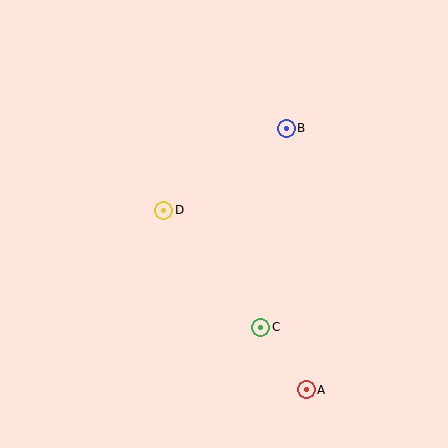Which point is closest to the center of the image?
Point D at (164, 210) is closest to the center.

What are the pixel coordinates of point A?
Point A is at (306, 390).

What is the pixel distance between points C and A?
The distance between C and A is 78 pixels.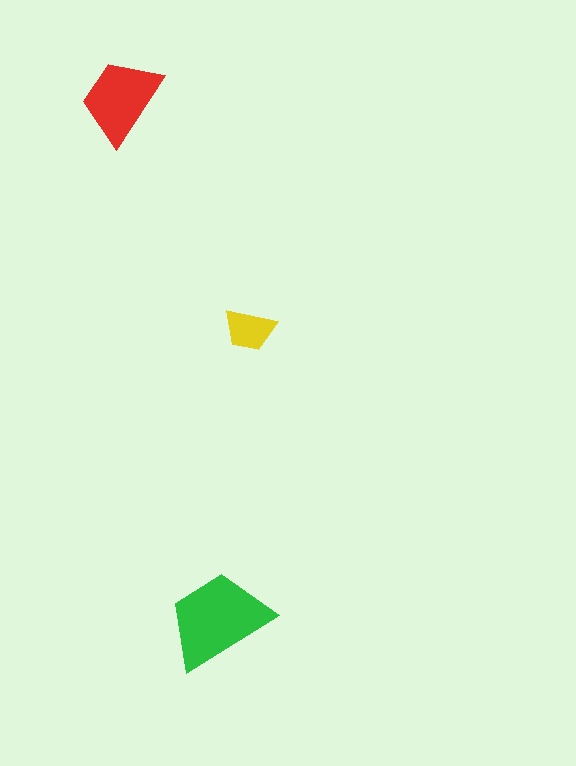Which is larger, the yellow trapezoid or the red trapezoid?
The red one.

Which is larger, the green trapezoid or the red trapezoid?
The green one.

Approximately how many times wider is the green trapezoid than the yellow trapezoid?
About 2 times wider.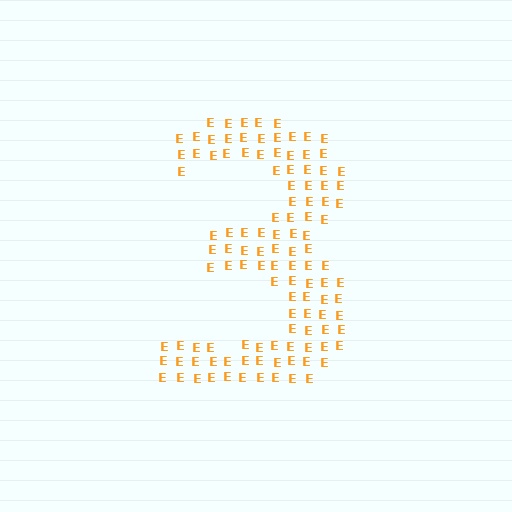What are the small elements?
The small elements are letter E's.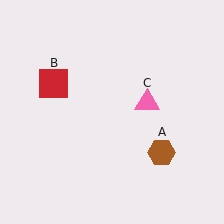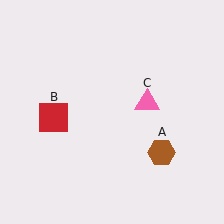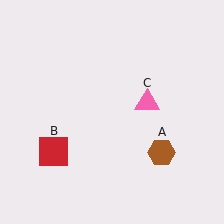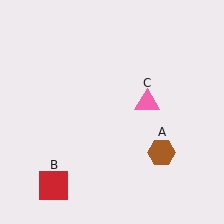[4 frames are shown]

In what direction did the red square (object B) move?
The red square (object B) moved down.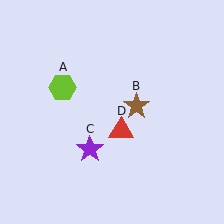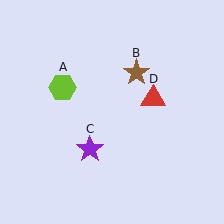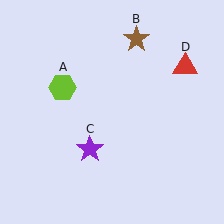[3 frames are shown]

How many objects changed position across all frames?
2 objects changed position: brown star (object B), red triangle (object D).